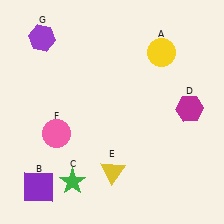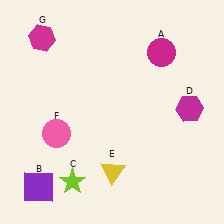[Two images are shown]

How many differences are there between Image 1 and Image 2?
There are 3 differences between the two images.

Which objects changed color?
A changed from yellow to magenta. C changed from green to lime. G changed from purple to magenta.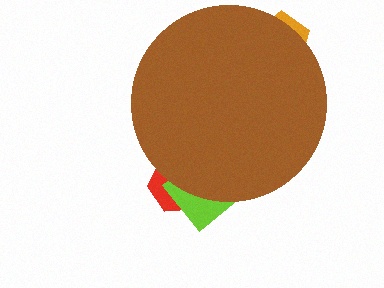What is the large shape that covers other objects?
A brown circle.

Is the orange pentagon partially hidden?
Yes, the orange pentagon is partially hidden behind the brown circle.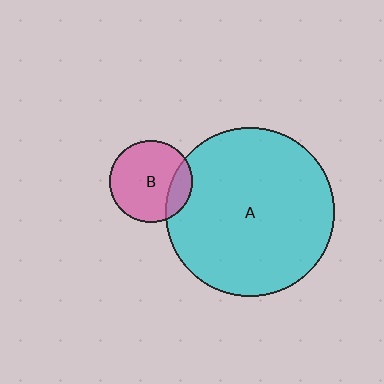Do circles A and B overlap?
Yes.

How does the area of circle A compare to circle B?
Approximately 4.2 times.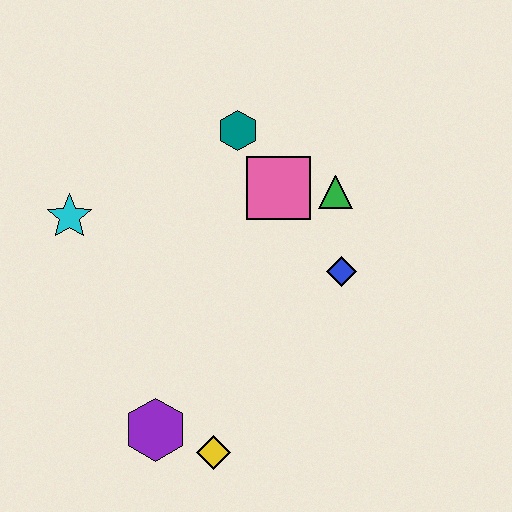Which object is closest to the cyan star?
The teal hexagon is closest to the cyan star.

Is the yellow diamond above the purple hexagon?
No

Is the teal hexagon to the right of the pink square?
No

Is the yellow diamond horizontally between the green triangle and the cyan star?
Yes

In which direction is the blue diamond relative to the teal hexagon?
The blue diamond is below the teal hexagon.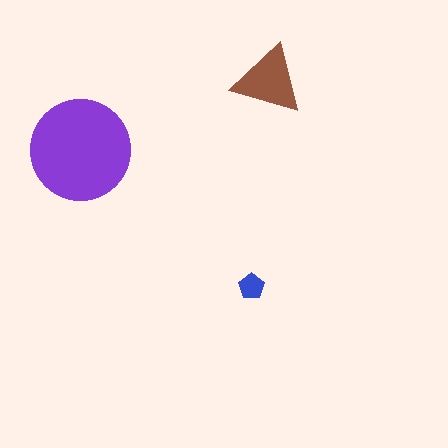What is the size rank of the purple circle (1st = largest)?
1st.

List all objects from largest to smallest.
The purple circle, the brown triangle, the blue pentagon.